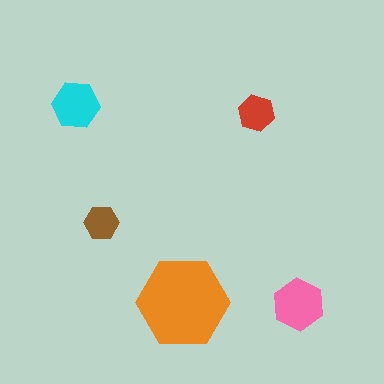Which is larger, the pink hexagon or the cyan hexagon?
The pink one.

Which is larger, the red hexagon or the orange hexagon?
The orange one.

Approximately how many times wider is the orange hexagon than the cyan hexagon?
About 2 times wider.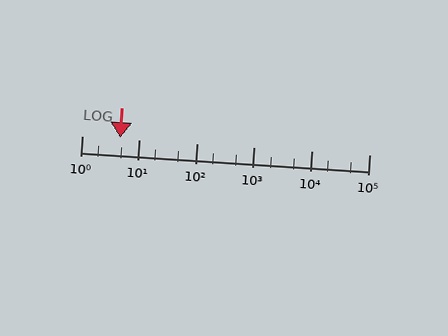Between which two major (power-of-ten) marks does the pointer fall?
The pointer is between 1 and 10.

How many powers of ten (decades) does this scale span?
The scale spans 5 decades, from 1 to 100000.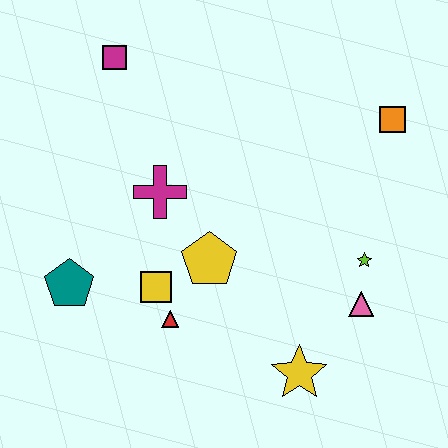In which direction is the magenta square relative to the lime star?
The magenta square is to the left of the lime star.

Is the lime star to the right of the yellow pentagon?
Yes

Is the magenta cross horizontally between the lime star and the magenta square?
Yes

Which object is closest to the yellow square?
The red triangle is closest to the yellow square.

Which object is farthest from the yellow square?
The orange square is farthest from the yellow square.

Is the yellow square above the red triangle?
Yes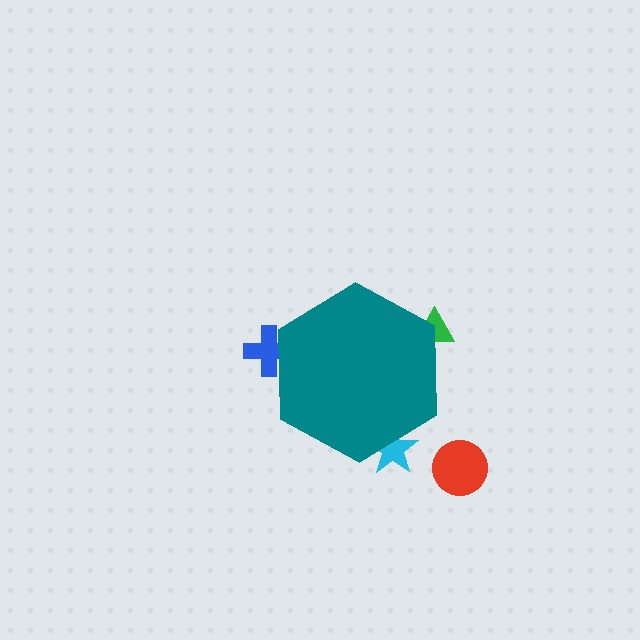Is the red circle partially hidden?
No, the red circle is fully visible.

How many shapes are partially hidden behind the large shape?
3 shapes are partially hidden.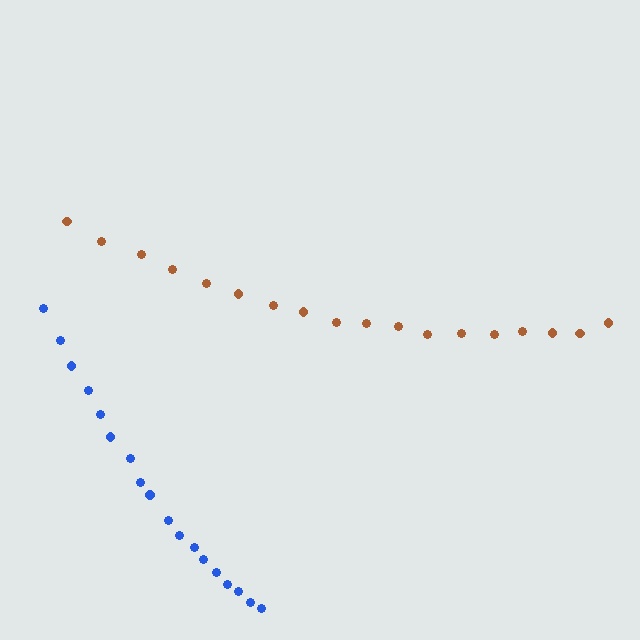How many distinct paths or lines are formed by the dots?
There are 2 distinct paths.